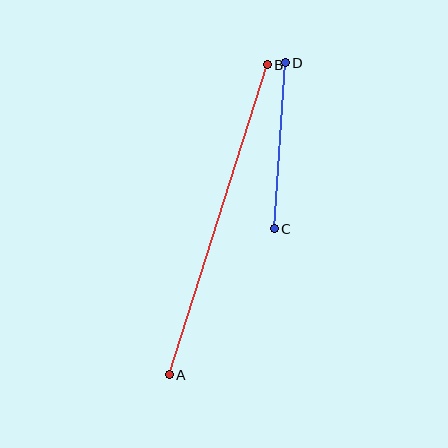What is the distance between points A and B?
The distance is approximately 325 pixels.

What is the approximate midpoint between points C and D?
The midpoint is at approximately (280, 146) pixels.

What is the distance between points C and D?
The distance is approximately 166 pixels.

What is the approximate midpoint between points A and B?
The midpoint is at approximately (218, 220) pixels.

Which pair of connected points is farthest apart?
Points A and B are farthest apart.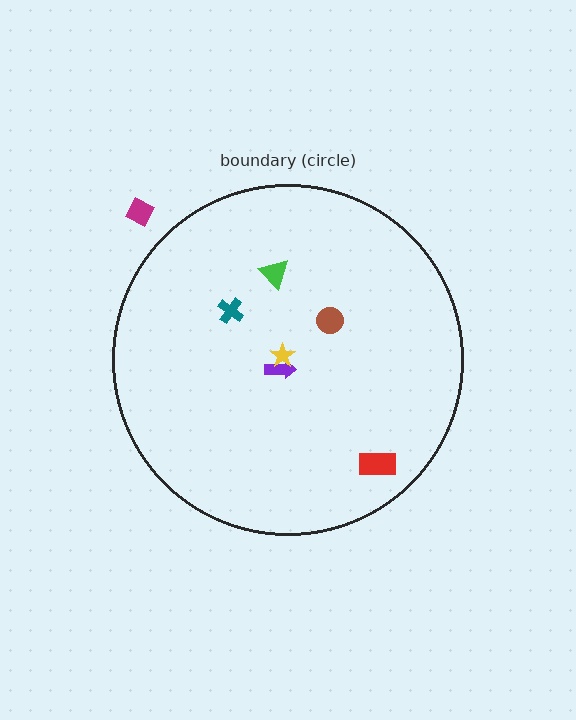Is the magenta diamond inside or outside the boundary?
Outside.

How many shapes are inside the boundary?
6 inside, 1 outside.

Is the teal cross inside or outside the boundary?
Inside.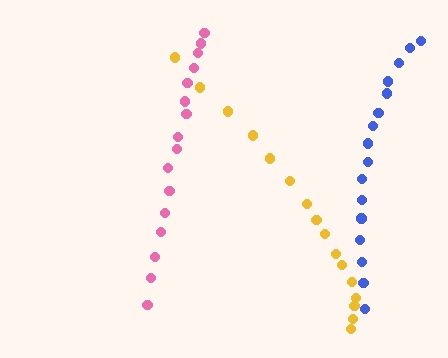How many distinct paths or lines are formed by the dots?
There are 3 distinct paths.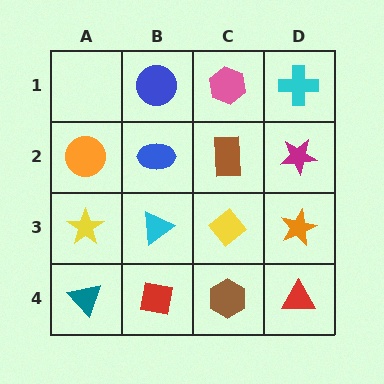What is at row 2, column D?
A magenta star.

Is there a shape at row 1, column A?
No, that cell is empty.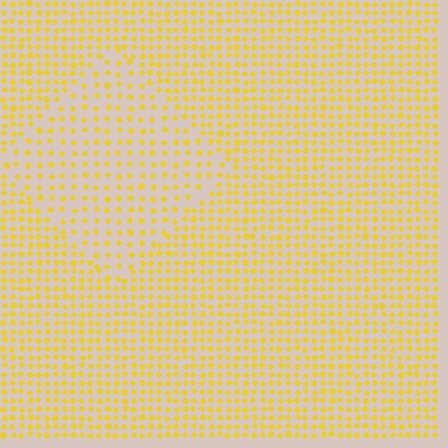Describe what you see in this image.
The image contains small yellow elements arranged at two different densities. A diamond-shaped region is visible where the elements are less densely packed than the surrounding area.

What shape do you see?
I see a diamond.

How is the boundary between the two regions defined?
The boundary is defined by a change in element density (approximately 1.7x ratio). All elements are the same color, size, and shape.